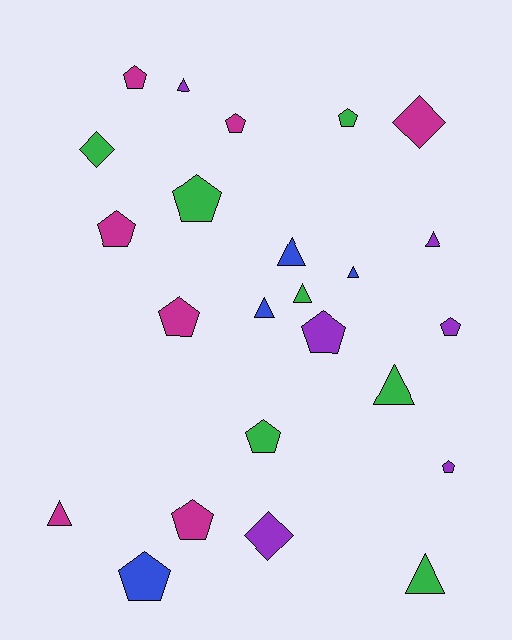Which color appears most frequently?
Magenta, with 7 objects.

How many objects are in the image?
There are 24 objects.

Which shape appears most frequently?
Pentagon, with 12 objects.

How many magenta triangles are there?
There is 1 magenta triangle.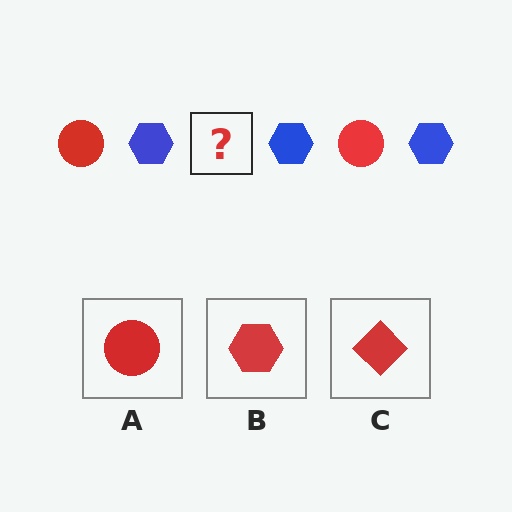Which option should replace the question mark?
Option A.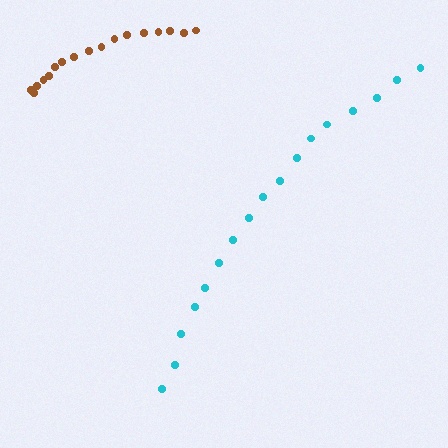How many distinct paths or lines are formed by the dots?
There are 2 distinct paths.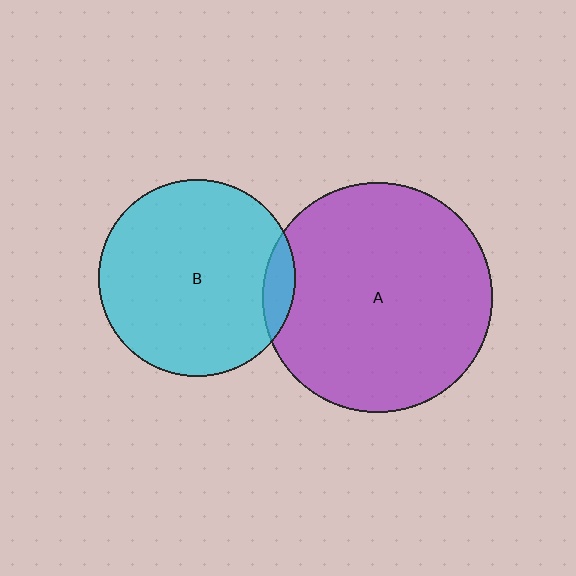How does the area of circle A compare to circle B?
Approximately 1.4 times.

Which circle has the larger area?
Circle A (purple).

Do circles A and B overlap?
Yes.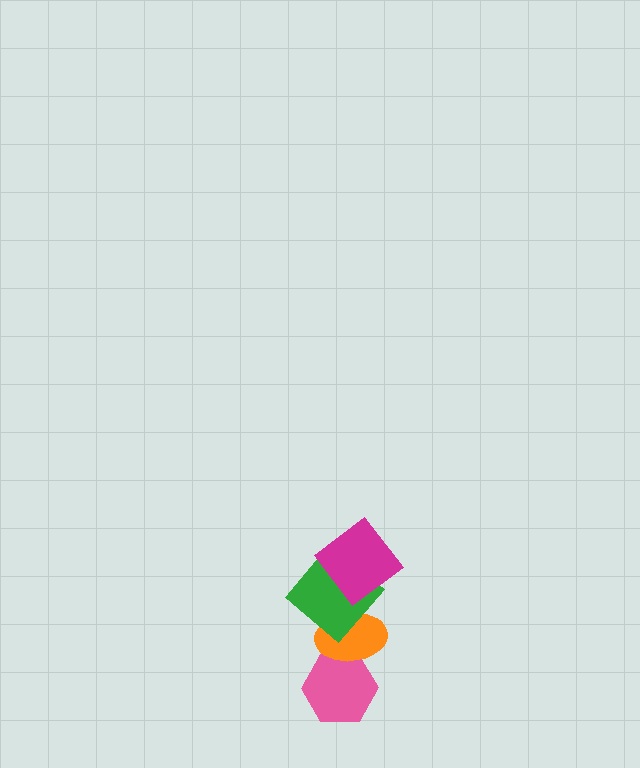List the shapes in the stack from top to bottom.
From top to bottom: the magenta diamond, the green diamond, the orange ellipse, the pink hexagon.